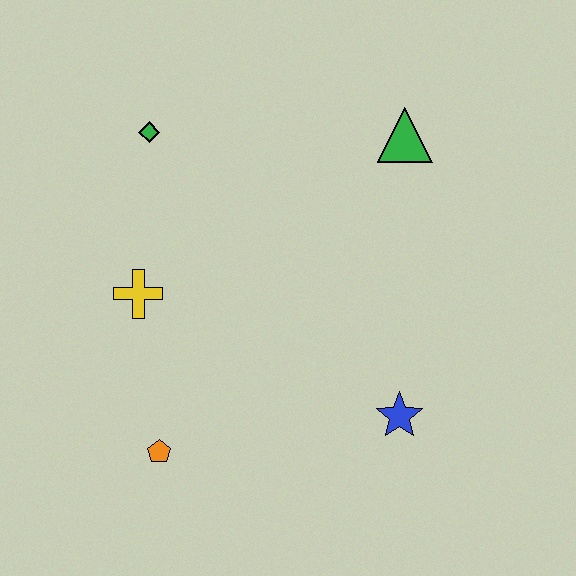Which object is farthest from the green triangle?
The orange pentagon is farthest from the green triangle.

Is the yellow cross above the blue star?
Yes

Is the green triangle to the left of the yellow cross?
No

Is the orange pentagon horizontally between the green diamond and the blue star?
Yes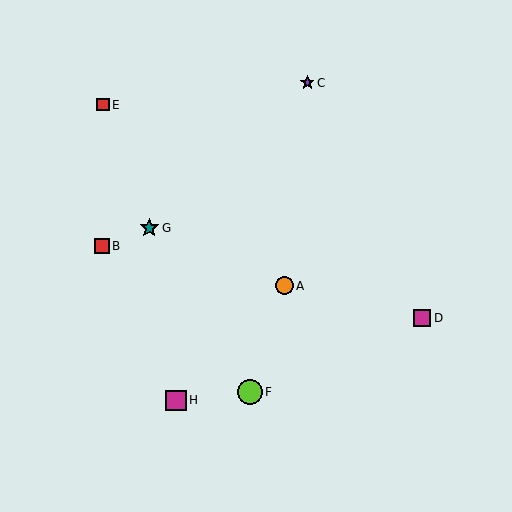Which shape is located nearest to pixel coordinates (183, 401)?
The magenta square (labeled H) at (176, 400) is nearest to that location.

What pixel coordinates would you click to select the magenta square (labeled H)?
Click at (176, 400) to select the magenta square H.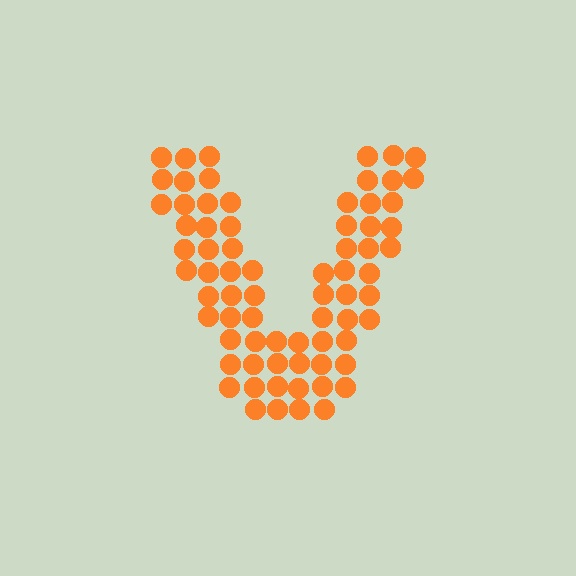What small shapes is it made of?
It is made of small circles.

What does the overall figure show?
The overall figure shows the letter V.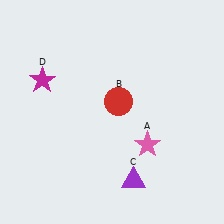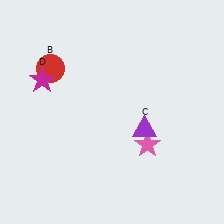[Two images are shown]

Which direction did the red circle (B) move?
The red circle (B) moved left.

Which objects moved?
The objects that moved are: the red circle (B), the purple triangle (C).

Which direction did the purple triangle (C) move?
The purple triangle (C) moved up.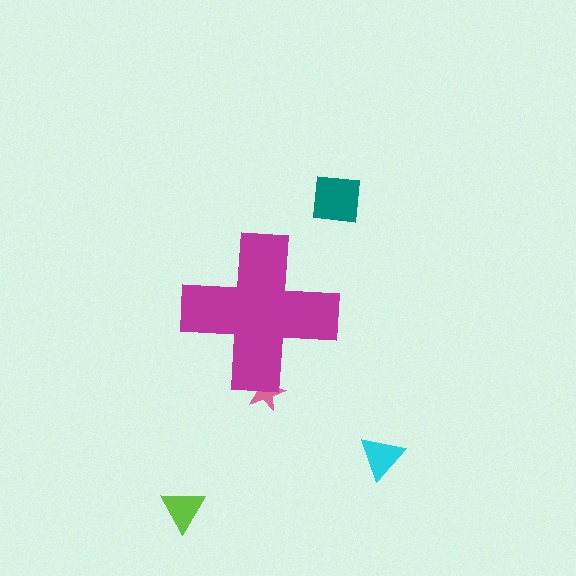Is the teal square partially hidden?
No, the teal square is fully visible.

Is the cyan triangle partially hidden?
No, the cyan triangle is fully visible.